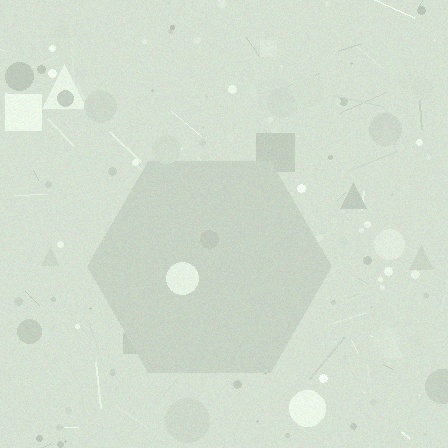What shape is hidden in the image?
A hexagon is hidden in the image.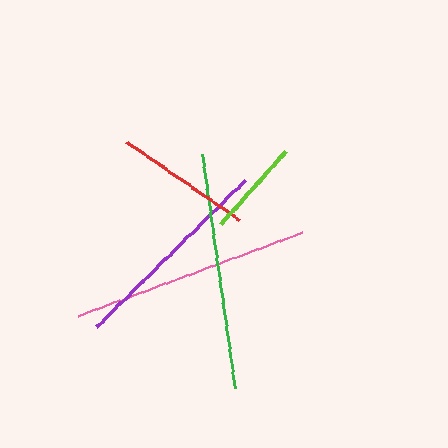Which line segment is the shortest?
The lime line is the shortest at approximately 98 pixels.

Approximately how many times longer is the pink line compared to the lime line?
The pink line is approximately 2.4 times the length of the lime line.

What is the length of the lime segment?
The lime segment is approximately 98 pixels long.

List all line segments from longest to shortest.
From longest to shortest: pink, green, purple, red, lime.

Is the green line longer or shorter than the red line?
The green line is longer than the red line.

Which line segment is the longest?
The pink line is the longest at approximately 239 pixels.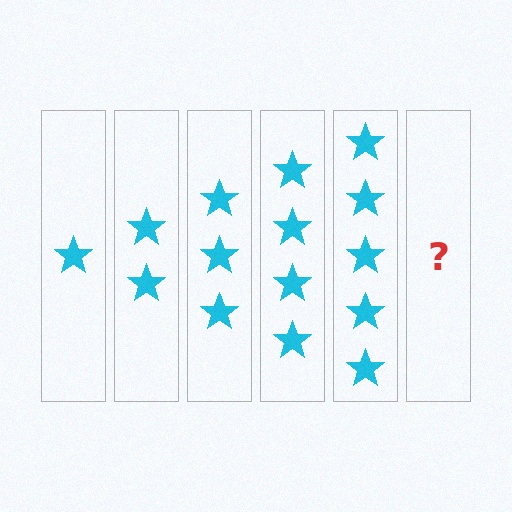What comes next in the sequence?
The next element should be 6 stars.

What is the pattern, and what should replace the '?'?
The pattern is that each step adds one more star. The '?' should be 6 stars.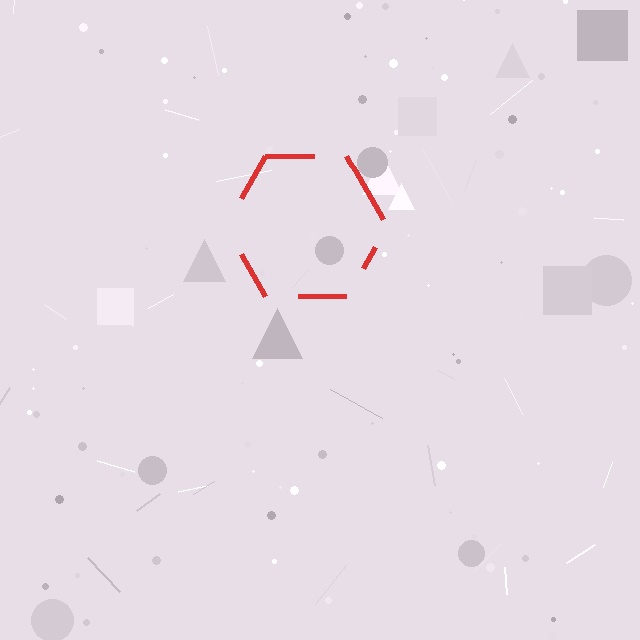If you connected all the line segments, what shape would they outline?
They would outline a hexagon.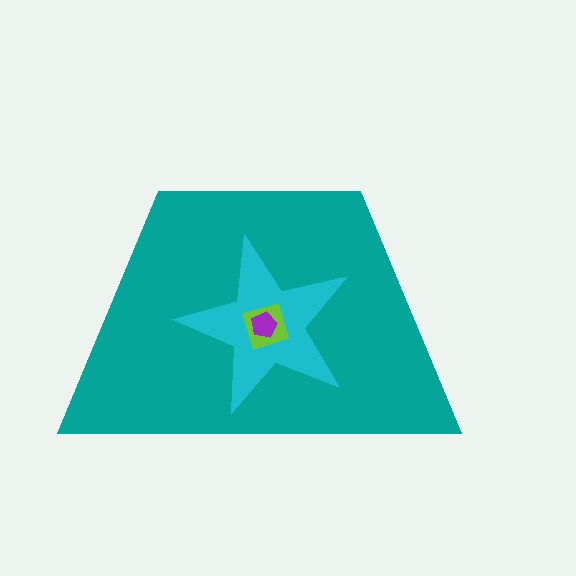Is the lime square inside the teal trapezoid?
Yes.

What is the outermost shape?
The teal trapezoid.